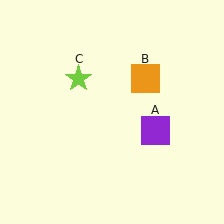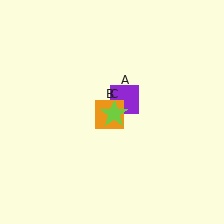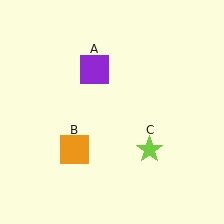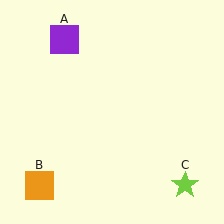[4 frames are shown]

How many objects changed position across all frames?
3 objects changed position: purple square (object A), orange square (object B), lime star (object C).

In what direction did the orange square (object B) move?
The orange square (object B) moved down and to the left.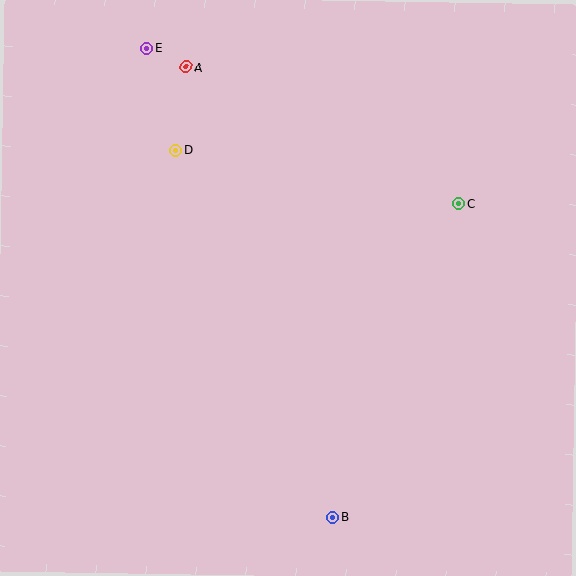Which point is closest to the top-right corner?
Point C is closest to the top-right corner.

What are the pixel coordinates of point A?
Point A is at (186, 67).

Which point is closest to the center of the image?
Point D at (176, 151) is closest to the center.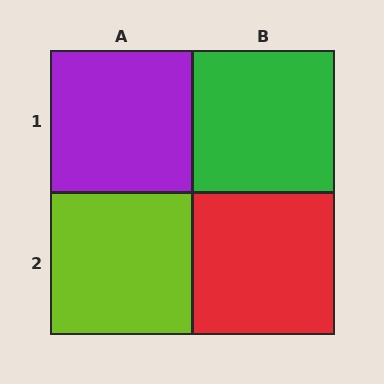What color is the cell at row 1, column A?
Purple.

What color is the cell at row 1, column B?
Green.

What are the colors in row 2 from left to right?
Lime, red.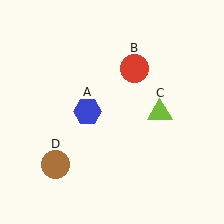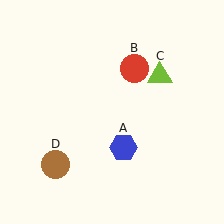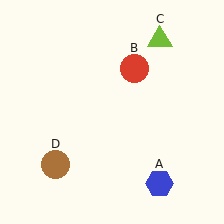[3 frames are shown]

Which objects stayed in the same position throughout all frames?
Red circle (object B) and brown circle (object D) remained stationary.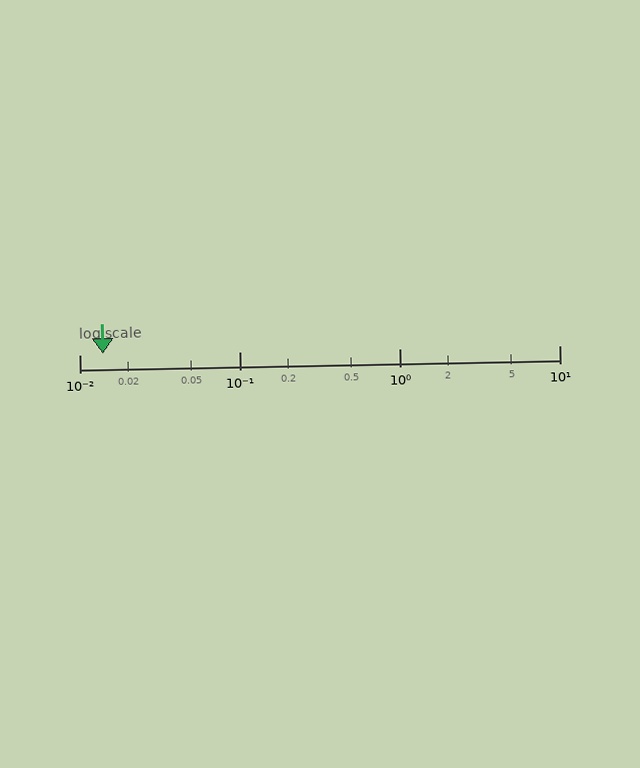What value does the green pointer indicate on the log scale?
The pointer indicates approximately 0.014.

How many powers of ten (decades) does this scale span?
The scale spans 3 decades, from 0.01 to 10.